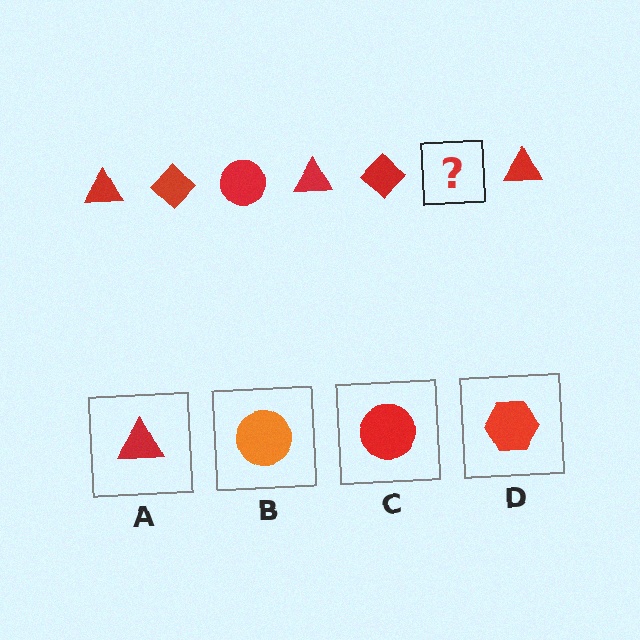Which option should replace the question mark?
Option C.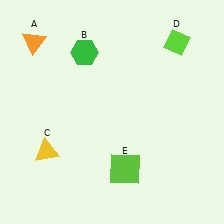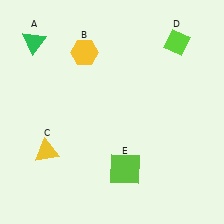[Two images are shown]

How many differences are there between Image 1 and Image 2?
There are 2 differences between the two images.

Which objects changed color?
A changed from orange to green. B changed from green to yellow.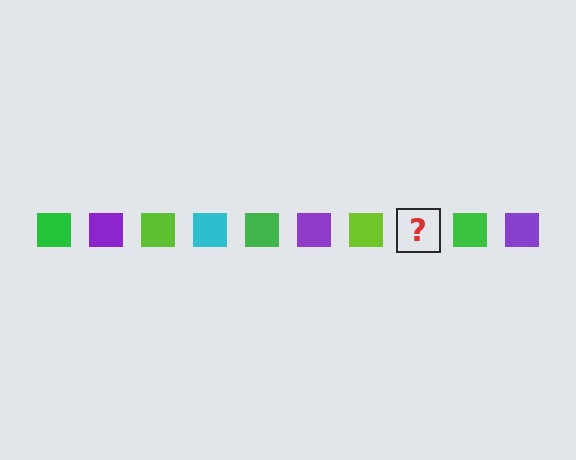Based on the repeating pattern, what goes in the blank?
The blank should be a cyan square.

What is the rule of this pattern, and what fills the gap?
The rule is that the pattern cycles through green, purple, lime, cyan squares. The gap should be filled with a cyan square.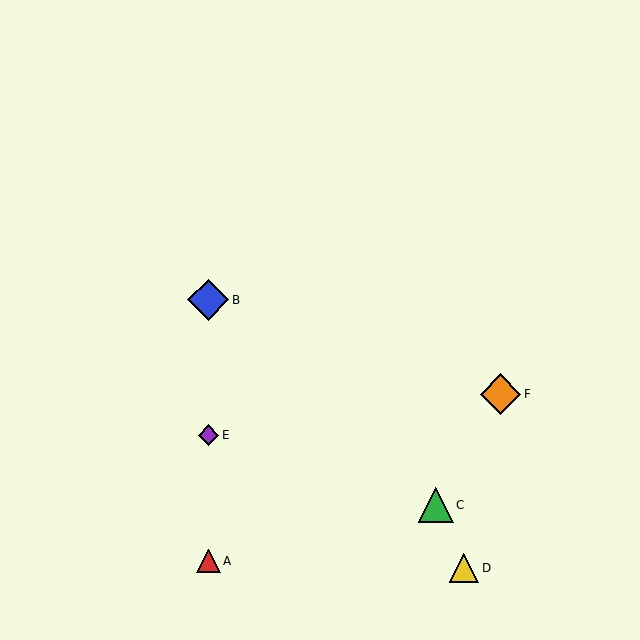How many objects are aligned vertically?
3 objects (A, B, E) are aligned vertically.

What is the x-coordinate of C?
Object C is at x≈436.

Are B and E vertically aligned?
Yes, both are at x≈208.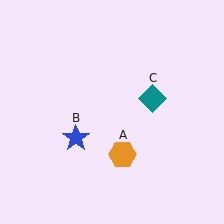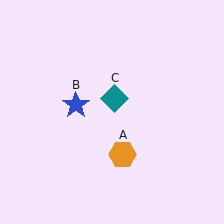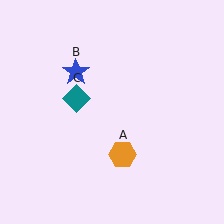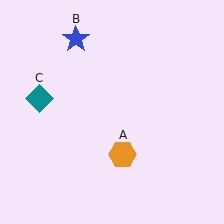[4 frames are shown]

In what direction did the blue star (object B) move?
The blue star (object B) moved up.